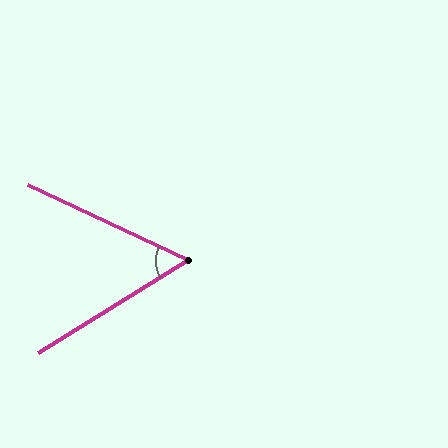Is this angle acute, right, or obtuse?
It is acute.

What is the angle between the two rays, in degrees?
Approximately 57 degrees.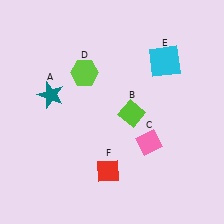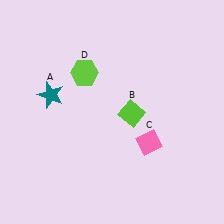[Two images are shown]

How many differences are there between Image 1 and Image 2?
There are 2 differences between the two images.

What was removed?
The cyan square (E), the red diamond (F) were removed in Image 2.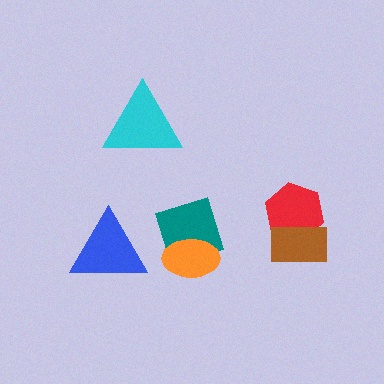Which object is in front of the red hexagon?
The brown rectangle is in front of the red hexagon.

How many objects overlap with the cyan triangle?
0 objects overlap with the cyan triangle.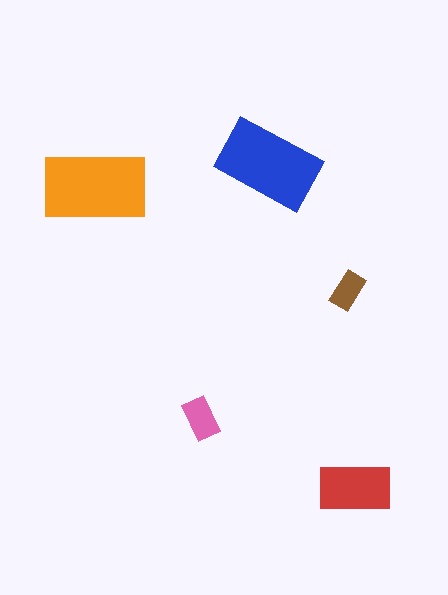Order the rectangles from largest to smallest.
the orange one, the blue one, the red one, the pink one, the brown one.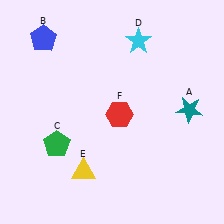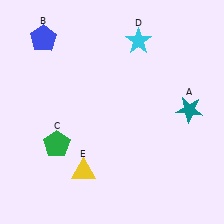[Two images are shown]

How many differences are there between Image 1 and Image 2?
There is 1 difference between the two images.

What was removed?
The red hexagon (F) was removed in Image 2.